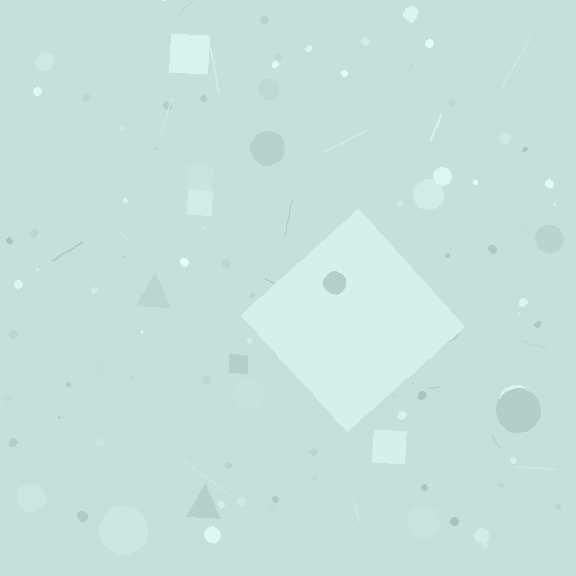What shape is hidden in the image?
A diamond is hidden in the image.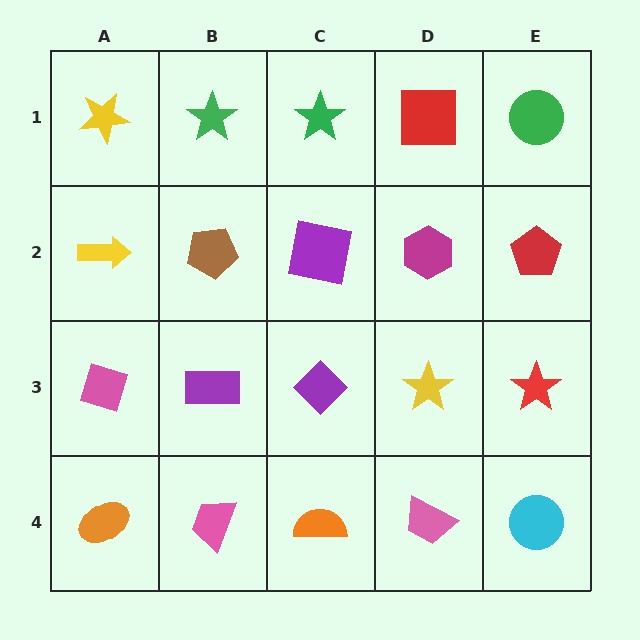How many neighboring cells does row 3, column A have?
3.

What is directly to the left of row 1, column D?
A green star.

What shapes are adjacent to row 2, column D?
A red square (row 1, column D), a yellow star (row 3, column D), a purple square (row 2, column C), a red pentagon (row 2, column E).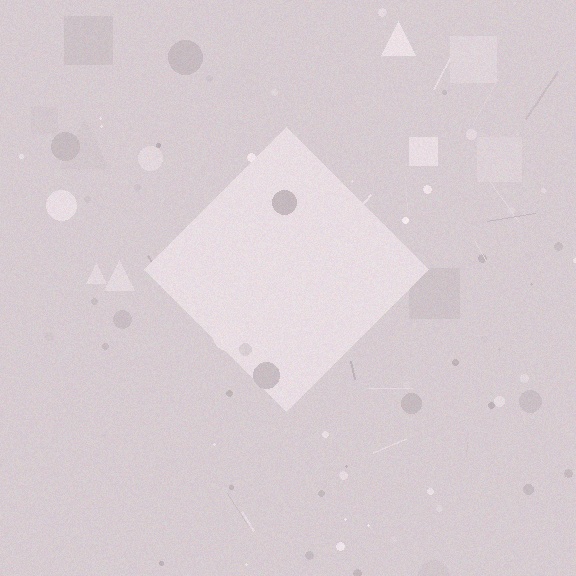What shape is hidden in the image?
A diamond is hidden in the image.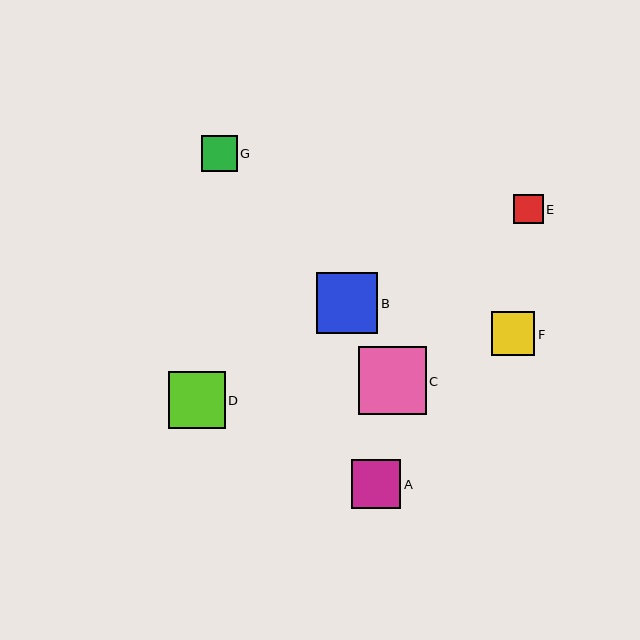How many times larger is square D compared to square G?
Square D is approximately 1.6 times the size of square G.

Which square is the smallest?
Square E is the smallest with a size of approximately 30 pixels.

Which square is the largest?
Square C is the largest with a size of approximately 68 pixels.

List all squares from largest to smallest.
From largest to smallest: C, B, D, A, F, G, E.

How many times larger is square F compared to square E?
Square F is approximately 1.5 times the size of square E.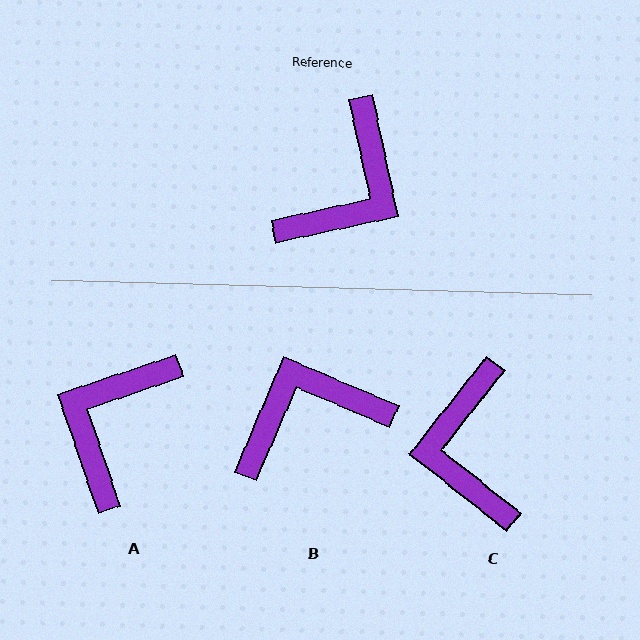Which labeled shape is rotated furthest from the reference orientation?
A, about 173 degrees away.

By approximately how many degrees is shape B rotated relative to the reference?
Approximately 145 degrees counter-clockwise.